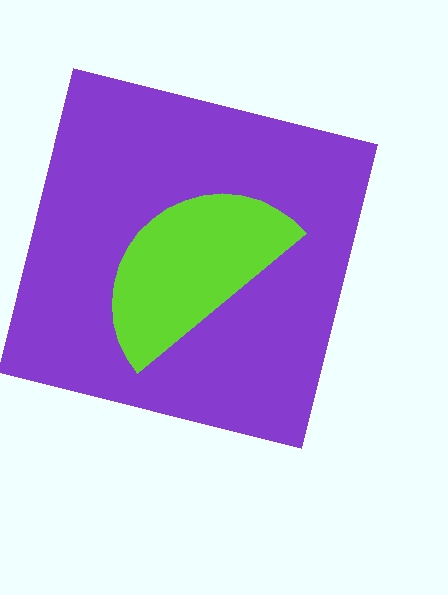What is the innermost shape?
The lime semicircle.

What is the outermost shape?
The purple square.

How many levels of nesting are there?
2.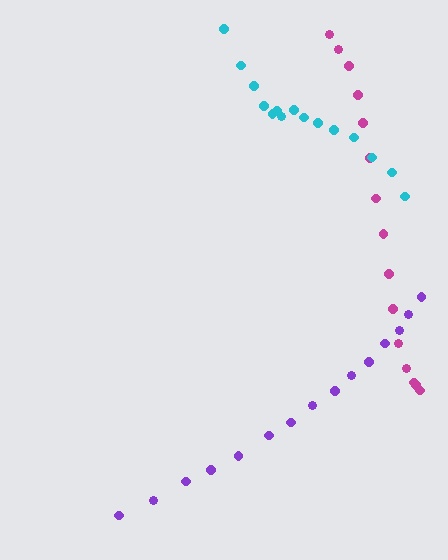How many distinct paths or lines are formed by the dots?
There are 3 distinct paths.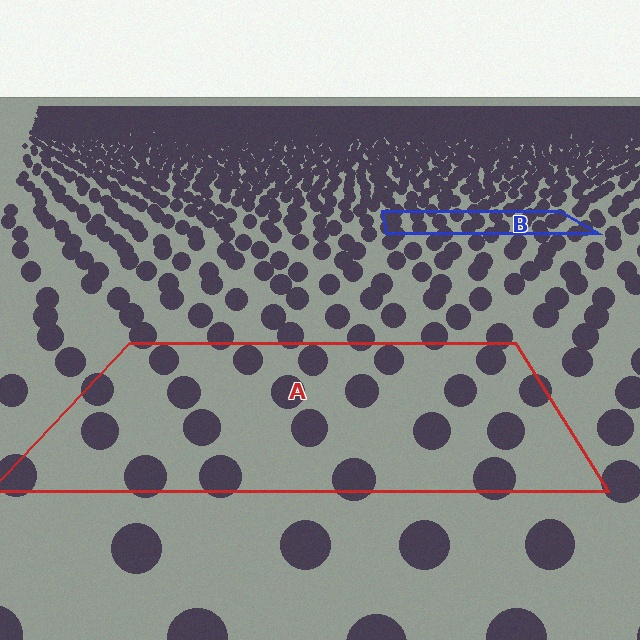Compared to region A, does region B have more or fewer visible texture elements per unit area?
Region B has more texture elements per unit area — they are packed more densely because it is farther away.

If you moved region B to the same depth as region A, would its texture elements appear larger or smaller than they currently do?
They would appear larger. At a closer depth, the same texture elements are projected at a bigger on-screen size.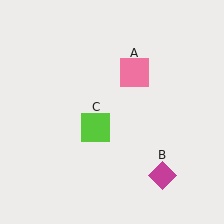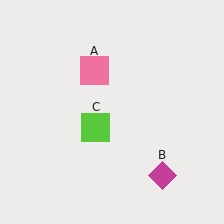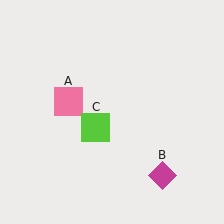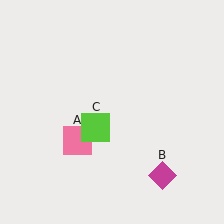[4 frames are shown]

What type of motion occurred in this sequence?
The pink square (object A) rotated counterclockwise around the center of the scene.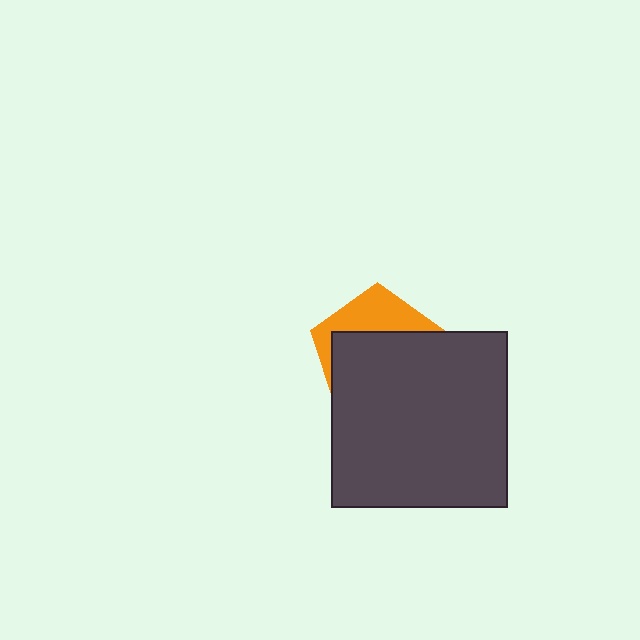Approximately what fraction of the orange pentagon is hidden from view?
Roughly 66% of the orange pentagon is hidden behind the dark gray square.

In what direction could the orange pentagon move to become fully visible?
The orange pentagon could move up. That would shift it out from behind the dark gray square entirely.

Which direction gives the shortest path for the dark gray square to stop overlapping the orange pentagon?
Moving down gives the shortest separation.